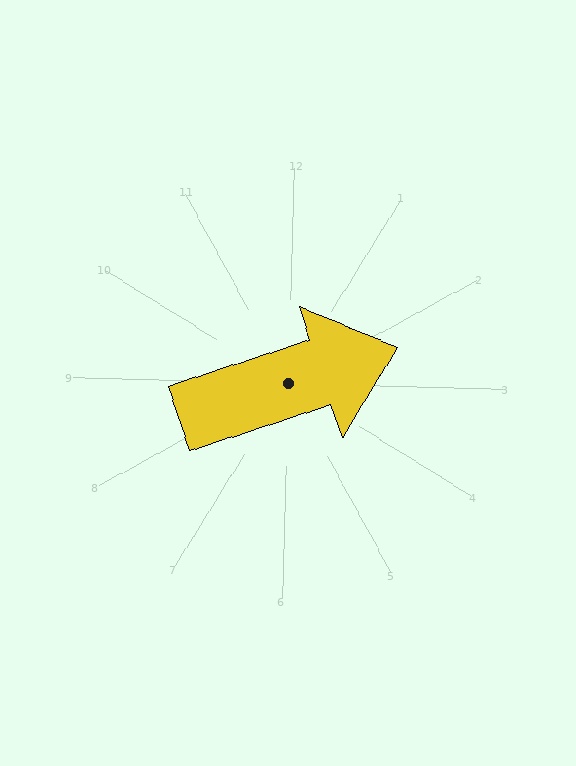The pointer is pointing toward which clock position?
Roughly 2 o'clock.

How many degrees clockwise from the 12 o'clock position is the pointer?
Approximately 70 degrees.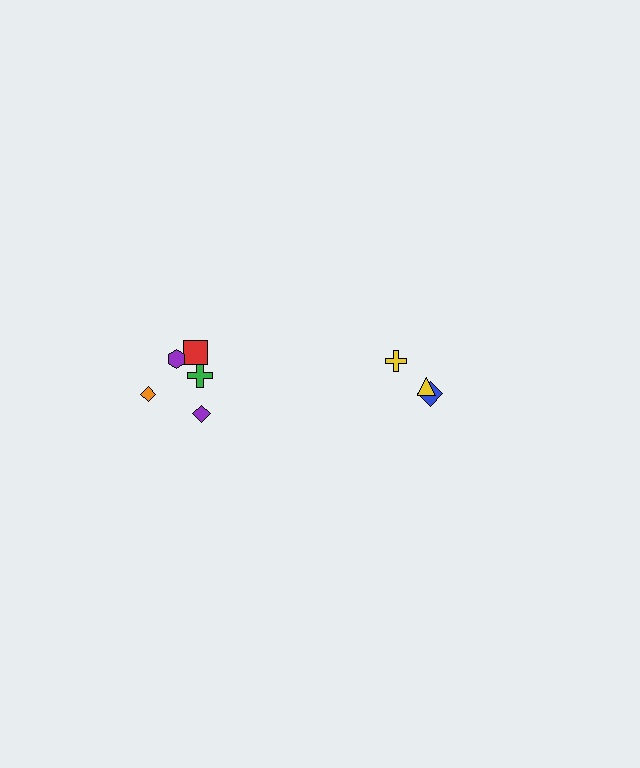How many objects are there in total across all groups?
There are 8 objects.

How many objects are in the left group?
There are 5 objects.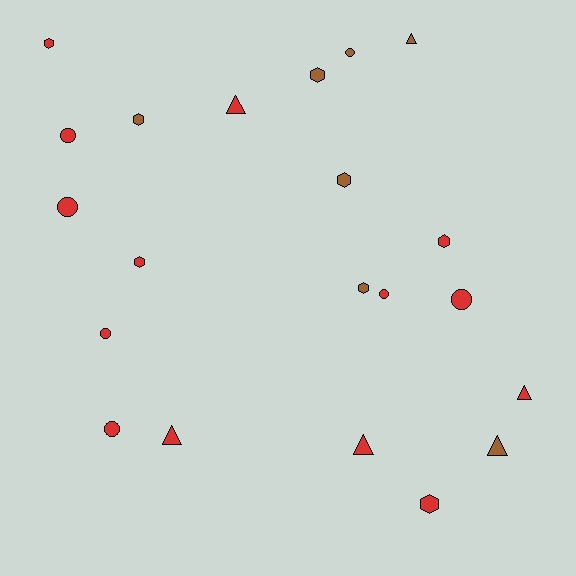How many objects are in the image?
There are 21 objects.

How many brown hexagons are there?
There are 4 brown hexagons.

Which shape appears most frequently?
Hexagon, with 8 objects.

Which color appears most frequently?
Red, with 14 objects.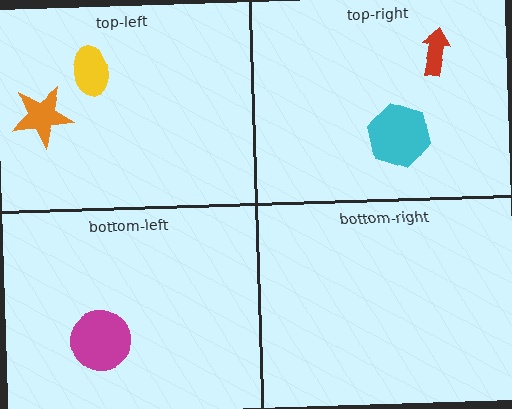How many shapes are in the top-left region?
2.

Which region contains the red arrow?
The top-right region.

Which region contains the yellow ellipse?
The top-left region.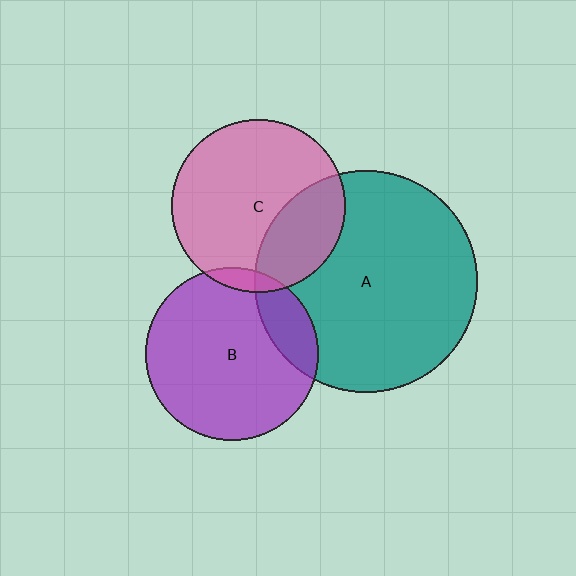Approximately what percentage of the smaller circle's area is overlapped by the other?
Approximately 5%.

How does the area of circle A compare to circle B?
Approximately 1.6 times.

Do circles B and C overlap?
Yes.